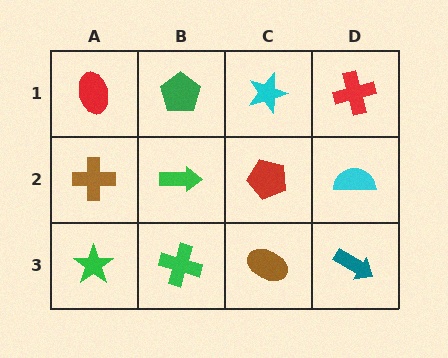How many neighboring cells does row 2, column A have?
3.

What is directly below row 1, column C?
A red pentagon.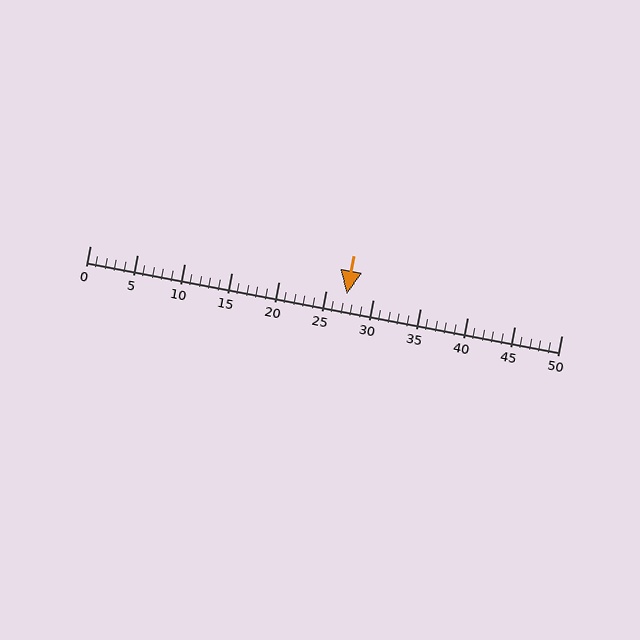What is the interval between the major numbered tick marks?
The major tick marks are spaced 5 units apart.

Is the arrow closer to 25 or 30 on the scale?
The arrow is closer to 25.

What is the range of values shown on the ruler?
The ruler shows values from 0 to 50.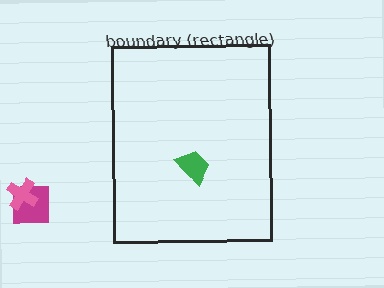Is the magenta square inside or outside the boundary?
Outside.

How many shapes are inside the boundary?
1 inside, 2 outside.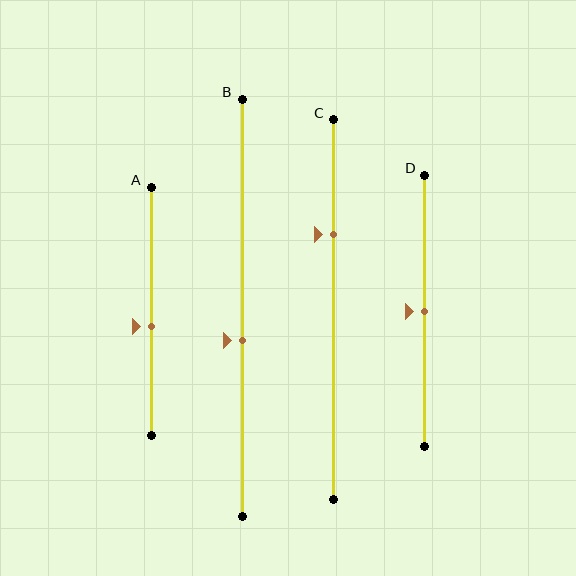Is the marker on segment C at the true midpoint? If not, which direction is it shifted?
No, the marker on segment C is shifted upward by about 20% of the segment length.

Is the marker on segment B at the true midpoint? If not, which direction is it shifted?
No, the marker on segment B is shifted downward by about 8% of the segment length.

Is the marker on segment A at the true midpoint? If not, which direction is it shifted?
No, the marker on segment A is shifted downward by about 6% of the segment length.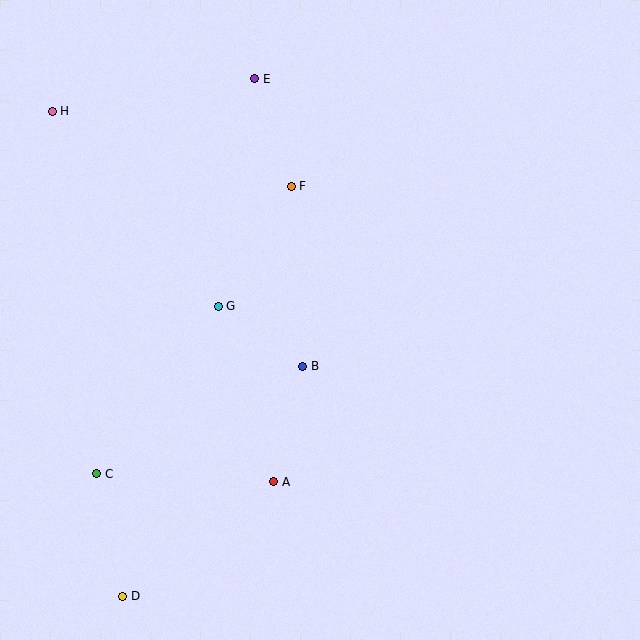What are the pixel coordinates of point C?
Point C is at (97, 474).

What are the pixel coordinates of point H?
Point H is at (52, 111).